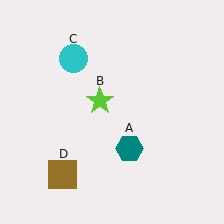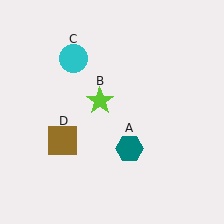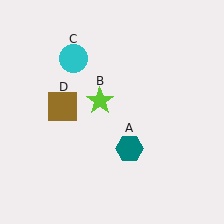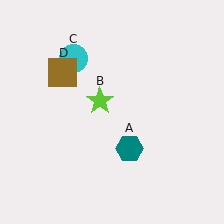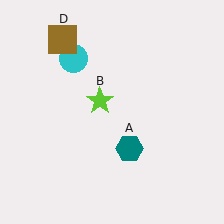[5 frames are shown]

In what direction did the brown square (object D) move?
The brown square (object D) moved up.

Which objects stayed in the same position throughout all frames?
Teal hexagon (object A) and lime star (object B) and cyan circle (object C) remained stationary.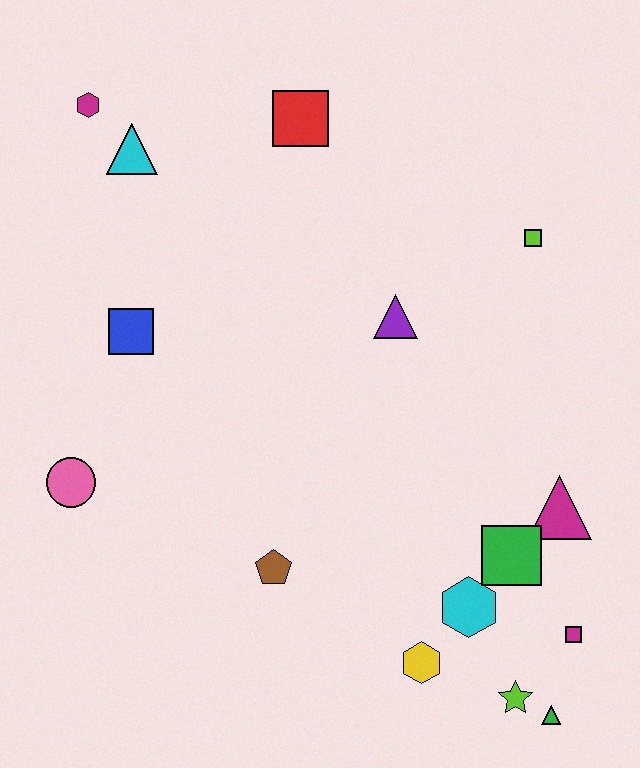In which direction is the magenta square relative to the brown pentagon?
The magenta square is to the right of the brown pentagon.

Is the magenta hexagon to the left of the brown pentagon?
Yes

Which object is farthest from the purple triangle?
The green triangle is farthest from the purple triangle.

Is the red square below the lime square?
No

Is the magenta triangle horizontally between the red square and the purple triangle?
No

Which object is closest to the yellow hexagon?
The cyan hexagon is closest to the yellow hexagon.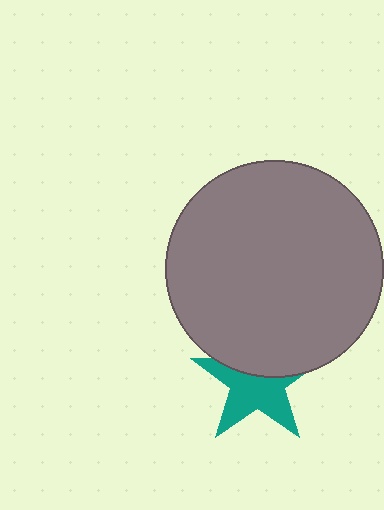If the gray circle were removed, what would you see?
You would see the complete teal star.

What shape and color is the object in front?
The object in front is a gray circle.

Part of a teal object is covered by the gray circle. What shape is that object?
It is a star.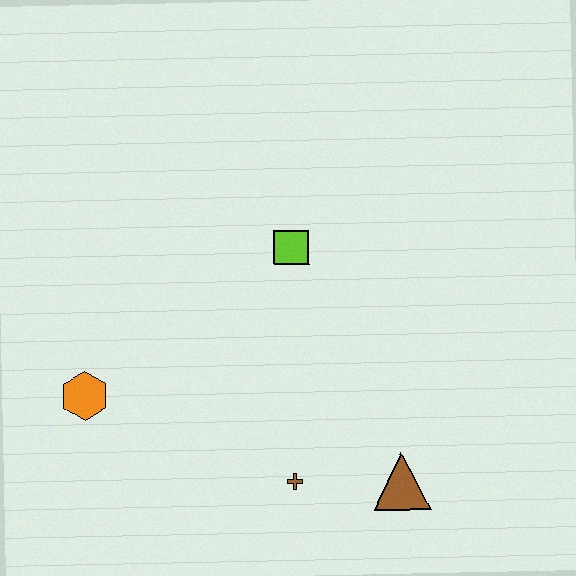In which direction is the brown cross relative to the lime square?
The brown cross is below the lime square.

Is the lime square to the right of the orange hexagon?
Yes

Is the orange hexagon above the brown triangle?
Yes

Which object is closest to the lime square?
The brown cross is closest to the lime square.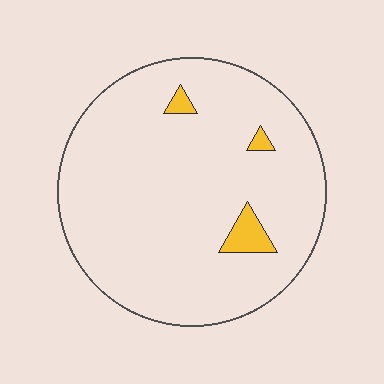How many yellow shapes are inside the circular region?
3.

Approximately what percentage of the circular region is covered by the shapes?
Approximately 5%.